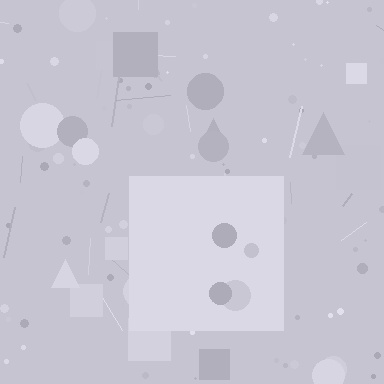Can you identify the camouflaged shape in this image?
The camouflaged shape is a square.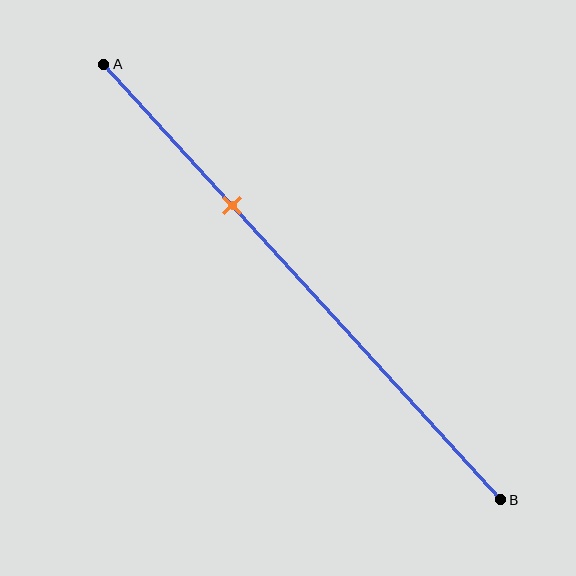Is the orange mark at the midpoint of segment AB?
No, the mark is at about 30% from A, not at the 50% midpoint.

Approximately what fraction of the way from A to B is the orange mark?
The orange mark is approximately 30% of the way from A to B.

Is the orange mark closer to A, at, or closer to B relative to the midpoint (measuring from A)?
The orange mark is closer to point A than the midpoint of segment AB.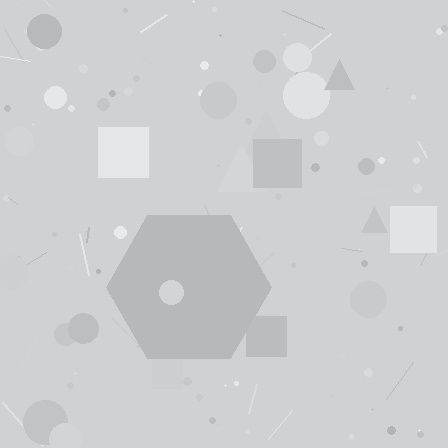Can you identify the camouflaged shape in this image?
The camouflaged shape is a hexagon.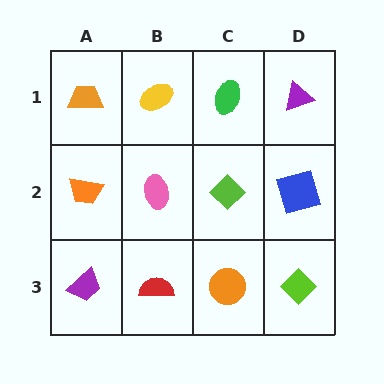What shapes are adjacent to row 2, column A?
An orange trapezoid (row 1, column A), a purple trapezoid (row 3, column A), a pink ellipse (row 2, column B).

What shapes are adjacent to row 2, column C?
A green ellipse (row 1, column C), an orange circle (row 3, column C), a pink ellipse (row 2, column B), a blue square (row 2, column D).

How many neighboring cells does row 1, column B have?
3.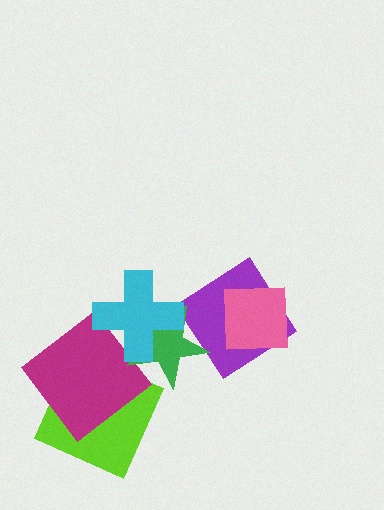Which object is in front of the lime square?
The magenta diamond is in front of the lime square.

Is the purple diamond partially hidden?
Yes, it is partially covered by another shape.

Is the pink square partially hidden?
No, no other shape covers it.